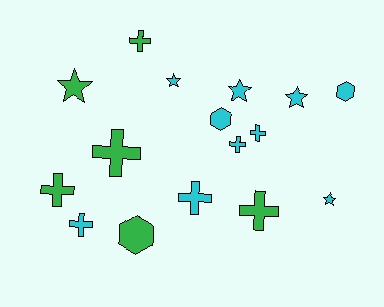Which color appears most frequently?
Cyan, with 10 objects.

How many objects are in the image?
There are 16 objects.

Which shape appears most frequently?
Cross, with 8 objects.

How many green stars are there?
There is 1 green star.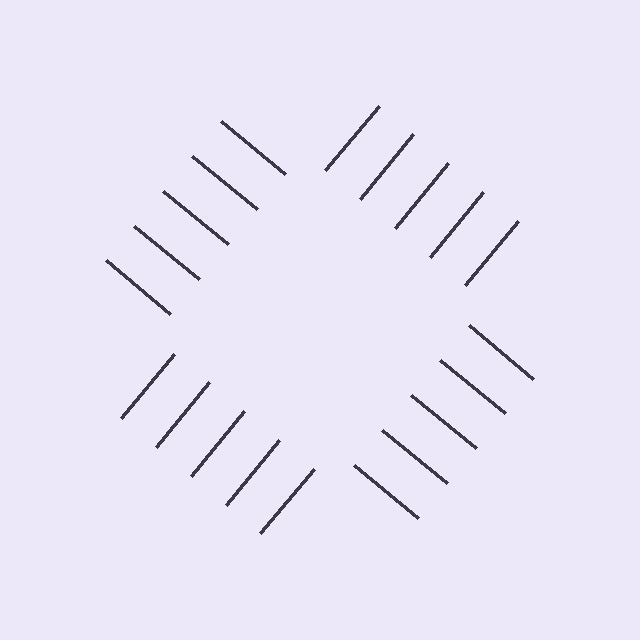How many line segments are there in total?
20 — 5 along each of the 4 edges.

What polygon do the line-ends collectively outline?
An illusory square — the line segments terminate on its edges but no continuous stroke is drawn.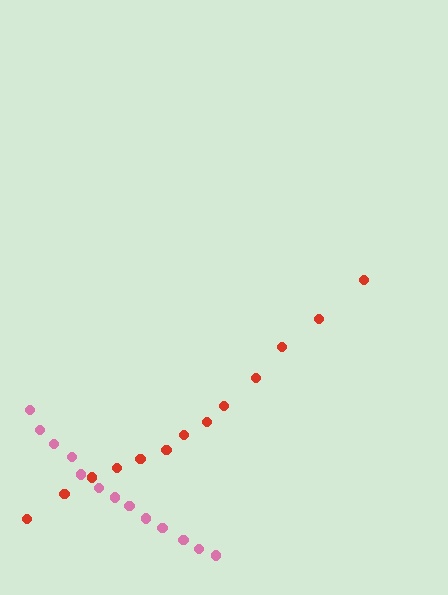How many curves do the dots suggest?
There are 2 distinct paths.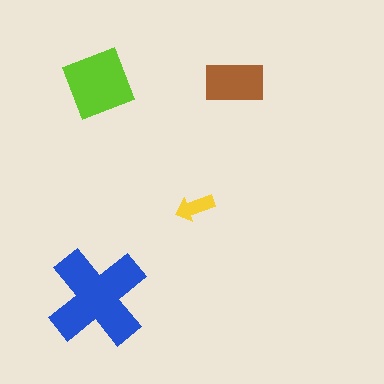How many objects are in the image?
There are 4 objects in the image.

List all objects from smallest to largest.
The yellow arrow, the brown rectangle, the lime diamond, the blue cross.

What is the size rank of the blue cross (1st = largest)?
1st.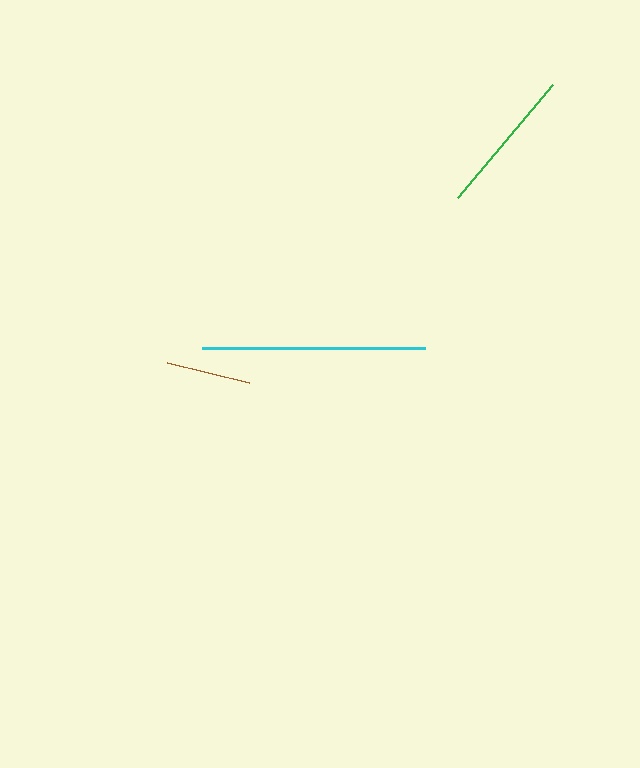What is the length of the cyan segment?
The cyan segment is approximately 223 pixels long.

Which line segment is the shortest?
The brown line is the shortest at approximately 84 pixels.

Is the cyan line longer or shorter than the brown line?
The cyan line is longer than the brown line.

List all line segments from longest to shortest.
From longest to shortest: cyan, green, brown.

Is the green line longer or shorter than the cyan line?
The cyan line is longer than the green line.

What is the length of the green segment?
The green segment is approximately 148 pixels long.